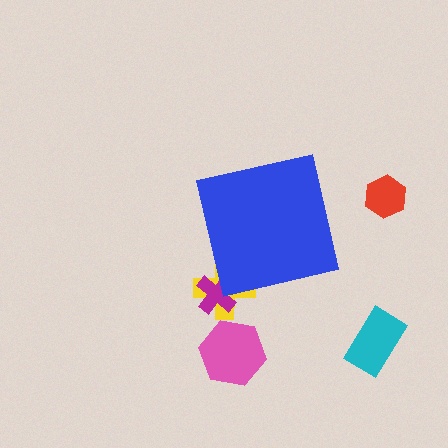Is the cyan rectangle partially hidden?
No, the cyan rectangle is fully visible.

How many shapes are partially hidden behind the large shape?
2 shapes are partially hidden.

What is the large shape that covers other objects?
A blue square.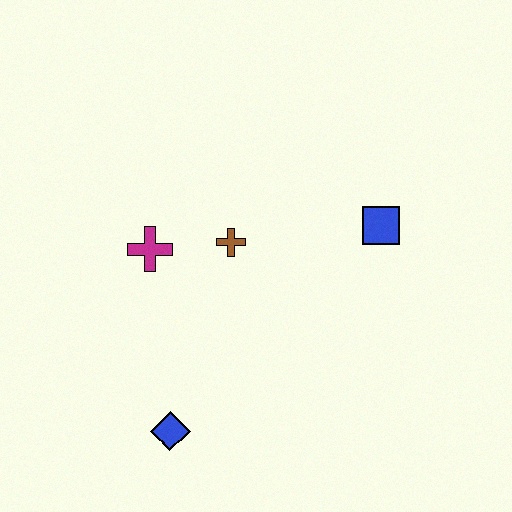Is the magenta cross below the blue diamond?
No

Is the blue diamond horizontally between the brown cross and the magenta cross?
Yes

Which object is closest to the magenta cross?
The brown cross is closest to the magenta cross.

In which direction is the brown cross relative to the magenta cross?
The brown cross is to the right of the magenta cross.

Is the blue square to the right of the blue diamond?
Yes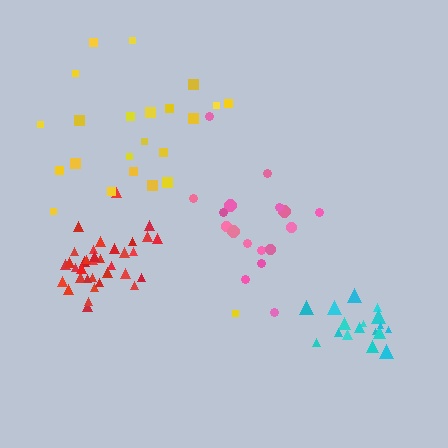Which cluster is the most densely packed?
Red.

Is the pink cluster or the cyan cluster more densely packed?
Cyan.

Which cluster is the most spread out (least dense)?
Yellow.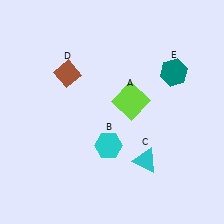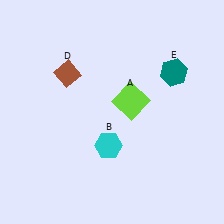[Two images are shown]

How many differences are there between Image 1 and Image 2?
There is 1 difference between the two images.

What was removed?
The cyan triangle (C) was removed in Image 2.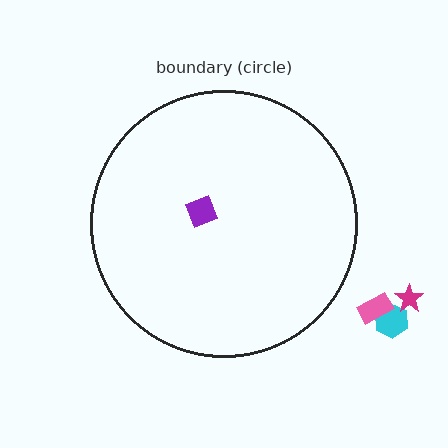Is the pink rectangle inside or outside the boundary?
Outside.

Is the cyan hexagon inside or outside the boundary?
Outside.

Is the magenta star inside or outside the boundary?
Outside.